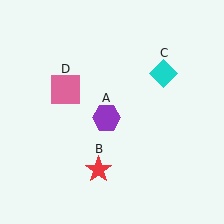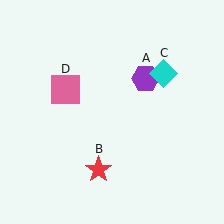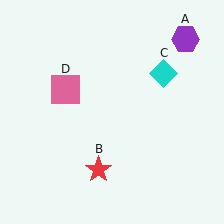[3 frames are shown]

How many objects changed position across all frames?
1 object changed position: purple hexagon (object A).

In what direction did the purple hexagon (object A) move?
The purple hexagon (object A) moved up and to the right.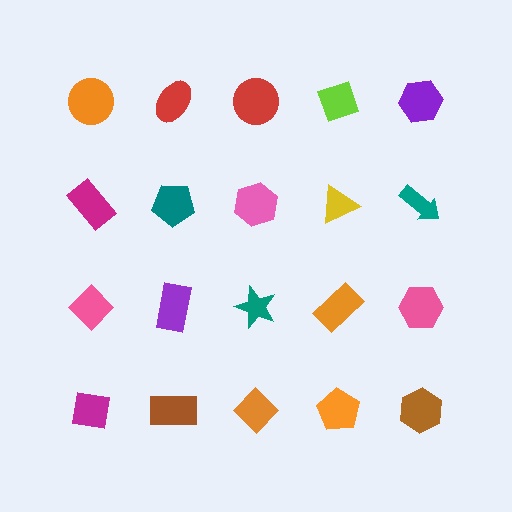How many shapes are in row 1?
5 shapes.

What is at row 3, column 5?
A pink hexagon.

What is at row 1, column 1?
An orange circle.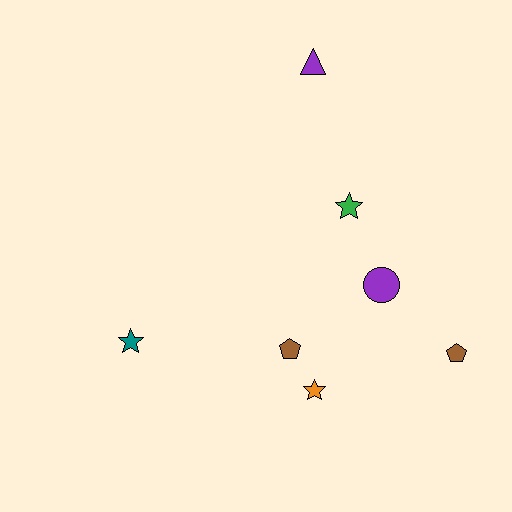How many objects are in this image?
There are 7 objects.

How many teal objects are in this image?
There is 1 teal object.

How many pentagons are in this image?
There are 2 pentagons.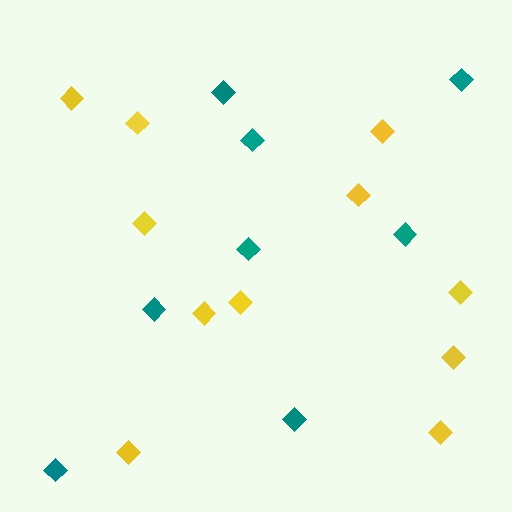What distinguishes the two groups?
There are 2 groups: one group of teal diamonds (8) and one group of yellow diamonds (11).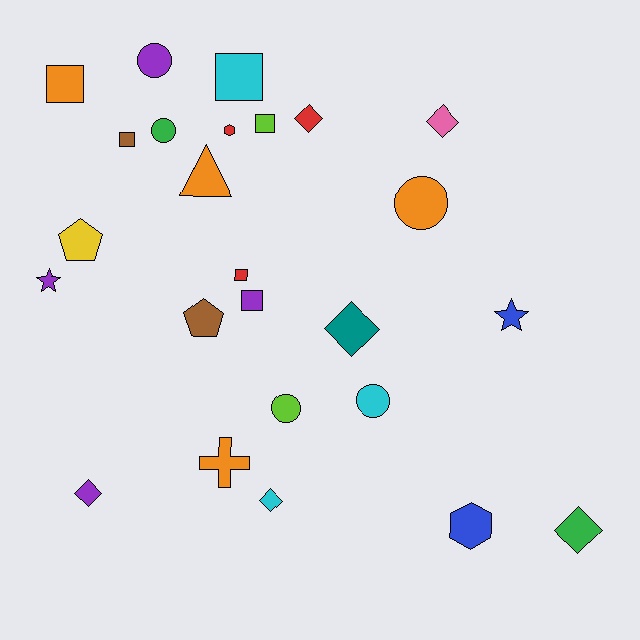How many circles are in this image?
There are 5 circles.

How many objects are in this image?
There are 25 objects.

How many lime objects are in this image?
There are 2 lime objects.